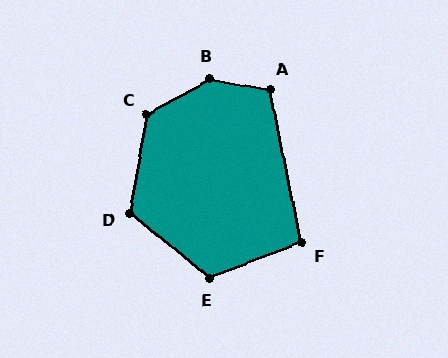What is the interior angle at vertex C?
Approximately 129 degrees (obtuse).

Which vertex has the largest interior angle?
B, at approximately 141 degrees.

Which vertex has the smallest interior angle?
F, at approximately 100 degrees.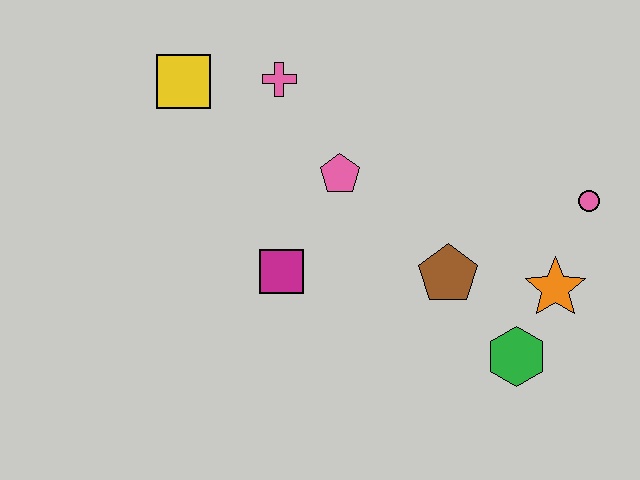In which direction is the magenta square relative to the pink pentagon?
The magenta square is below the pink pentagon.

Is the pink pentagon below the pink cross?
Yes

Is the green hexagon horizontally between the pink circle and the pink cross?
Yes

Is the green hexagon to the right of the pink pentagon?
Yes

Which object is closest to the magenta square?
The pink pentagon is closest to the magenta square.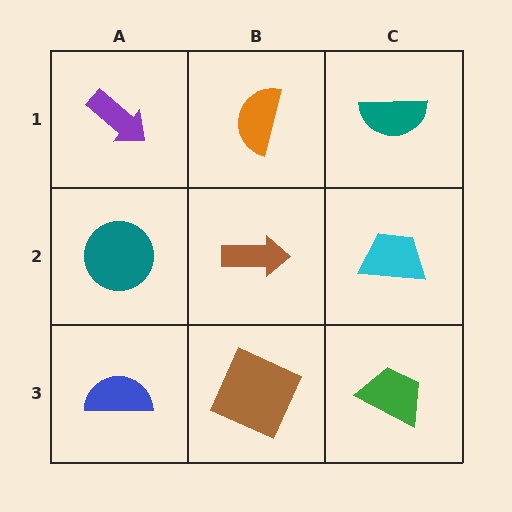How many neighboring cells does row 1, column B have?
3.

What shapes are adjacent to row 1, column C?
A cyan trapezoid (row 2, column C), an orange semicircle (row 1, column B).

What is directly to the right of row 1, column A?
An orange semicircle.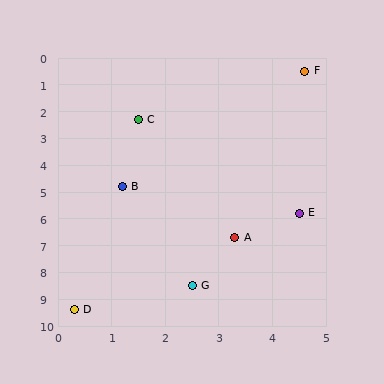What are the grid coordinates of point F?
Point F is at approximately (4.6, 0.5).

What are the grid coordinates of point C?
Point C is at approximately (1.5, 2.3).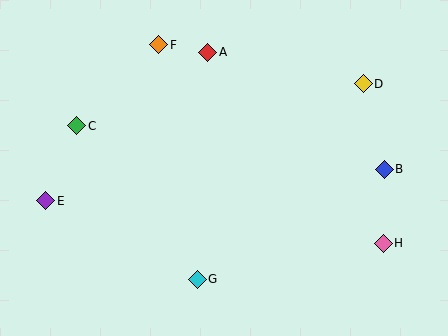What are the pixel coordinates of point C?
Point C is at (77, 126).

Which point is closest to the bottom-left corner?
Point E is closest to the bottom-left corner.